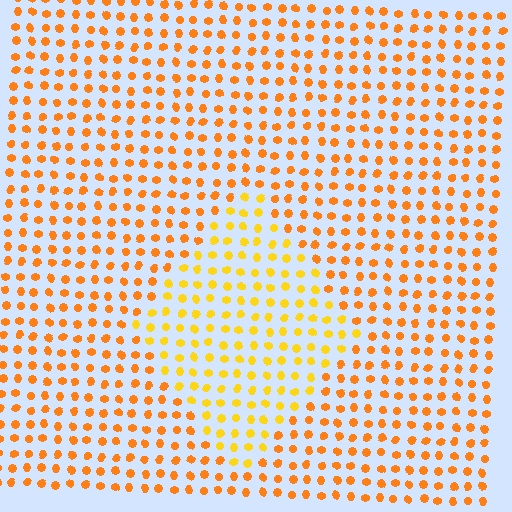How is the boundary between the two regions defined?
The boundary is defined purely by a slight shift in hue (about 23 degrees). Spacing, size, and orientation are identical on both sides.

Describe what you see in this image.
The image is filled with small orange elements in a uniform arrangement. A diamond-shaped region is visible where the elements are tinted to a slightly different hue, forming a subtle color boundary.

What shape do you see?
I see a diamond.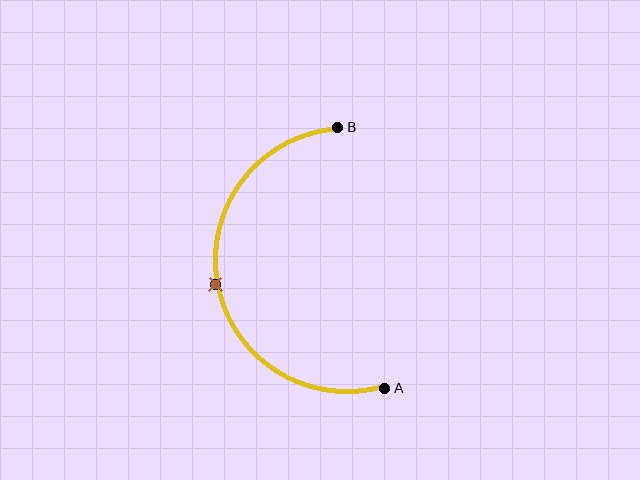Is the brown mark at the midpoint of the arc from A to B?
Yes. The brown mark lies on the arc at equal arc-length from both A and B — it is the arc midpoint.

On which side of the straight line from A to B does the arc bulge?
The arc bulges to the left of the straight line connecting A and B.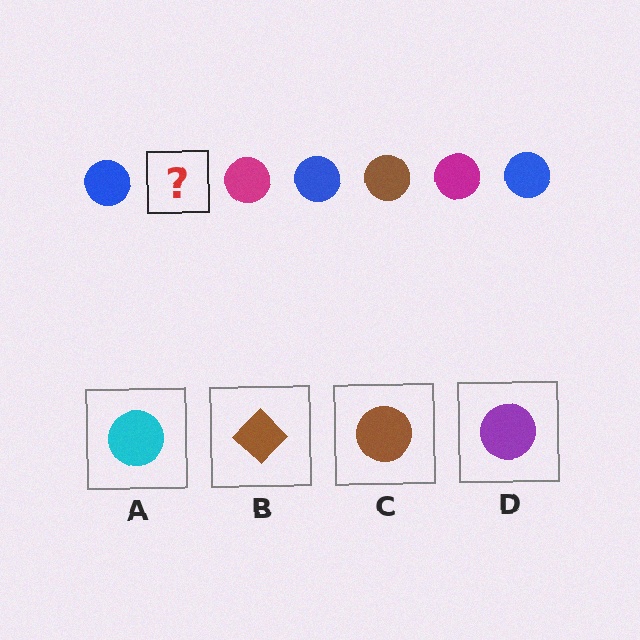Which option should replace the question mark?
Option C.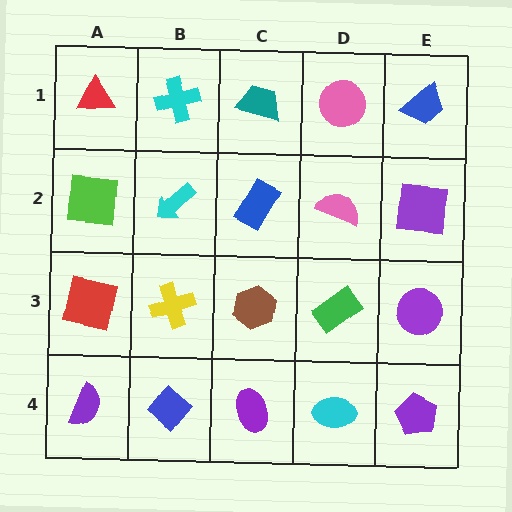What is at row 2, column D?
A pink semicircle.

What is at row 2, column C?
A blue rectangle.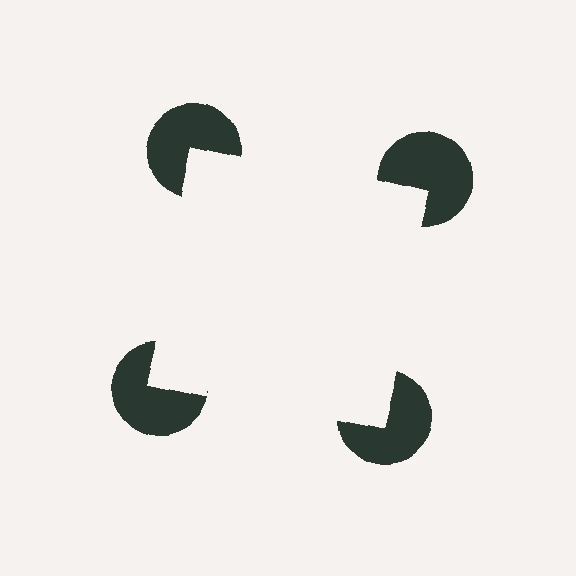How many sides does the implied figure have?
4 sides.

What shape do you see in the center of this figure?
An illusory square — its edges are inferred from the aligned wedge cuts in the pac-man discs, not physically drawn.